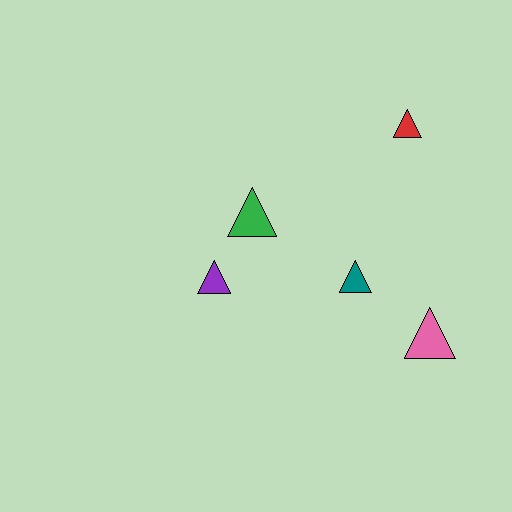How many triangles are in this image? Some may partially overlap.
There are 5 triangles.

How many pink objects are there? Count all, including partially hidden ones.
There is 1 pink object.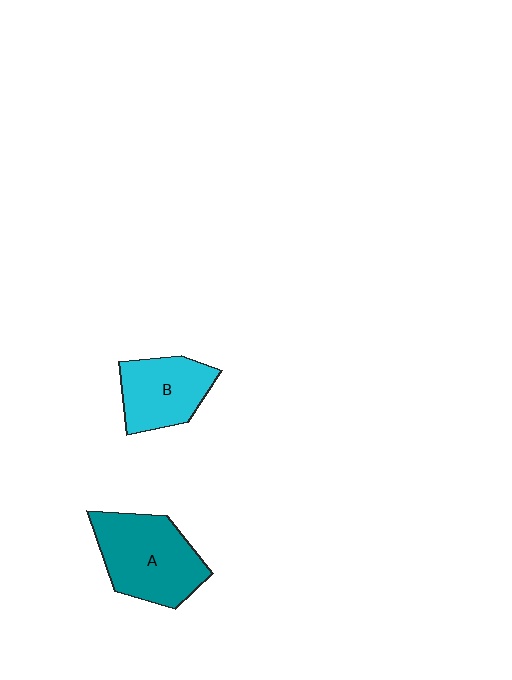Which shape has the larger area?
Shape A (teal).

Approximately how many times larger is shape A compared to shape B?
Approximately 1.4 times.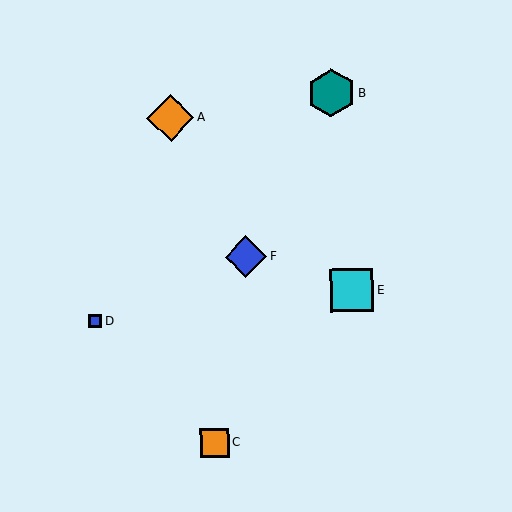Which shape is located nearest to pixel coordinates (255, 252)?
The blue diamond (labeled F) at (246, 257) is nearest to that location.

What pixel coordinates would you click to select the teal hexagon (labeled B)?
Click at (331, 93) to select the teal hexagon B.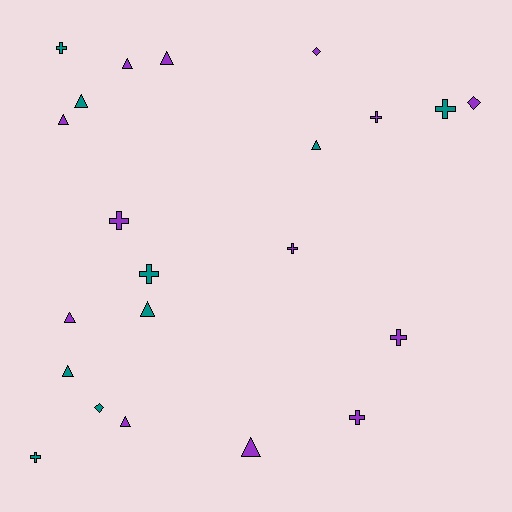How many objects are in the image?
There are 22 objects.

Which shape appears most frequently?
Triangle, with 10 objects.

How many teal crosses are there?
There are 4 teal crosses.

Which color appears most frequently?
Purple, with 13 objects.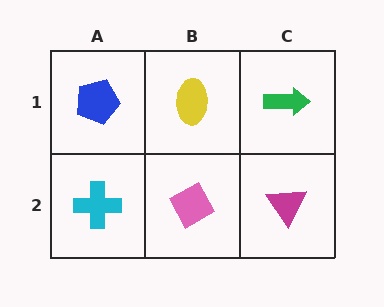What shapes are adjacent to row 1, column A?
A cyan cross (row 2, column A), a yellow ellipse (row 1, column B).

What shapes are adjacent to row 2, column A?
A blue pentagon (row 1, column A), a pink diamond (row 2, column B).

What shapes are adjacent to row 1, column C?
A magenta triangle (row 2, column C), a yellow ellipse (row 1, column B).